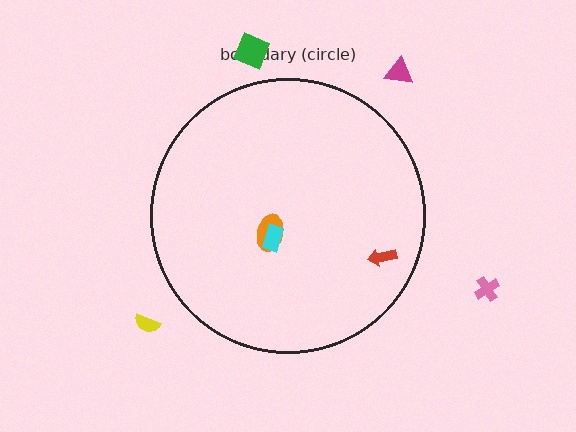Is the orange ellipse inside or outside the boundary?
Inside.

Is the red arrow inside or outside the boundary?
Inside.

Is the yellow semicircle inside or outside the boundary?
Outside.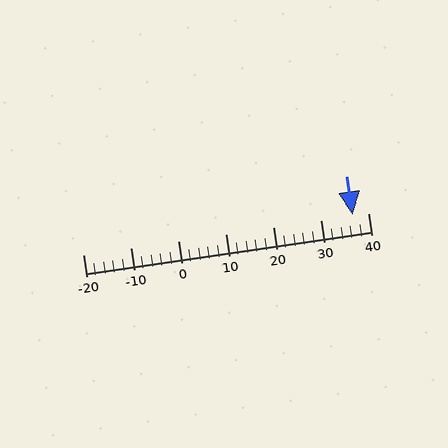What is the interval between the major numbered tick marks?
The major tick marks are spaced 10 units apart.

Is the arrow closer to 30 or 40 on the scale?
The arrow is closer to 40.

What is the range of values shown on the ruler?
The ruler shows values from -20 to 40.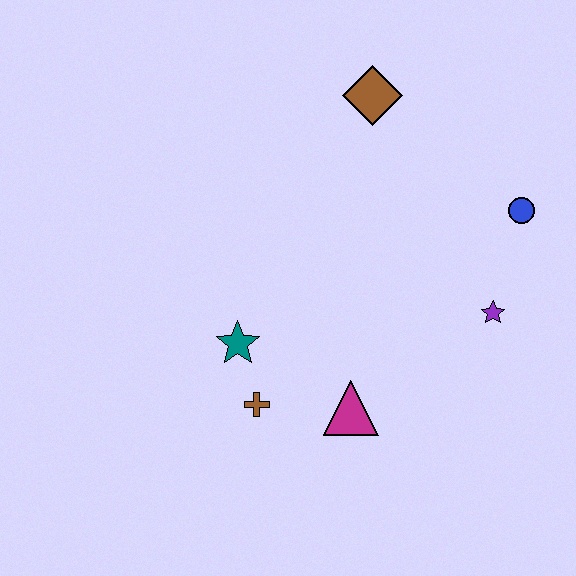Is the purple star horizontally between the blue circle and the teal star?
Yes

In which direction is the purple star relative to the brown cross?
The purple star is to the right of the brown cross.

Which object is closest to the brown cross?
The teal star is closest to the brown cross.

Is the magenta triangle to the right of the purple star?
No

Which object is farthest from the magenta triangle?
The brown diamond is farthest from the magenta triangle.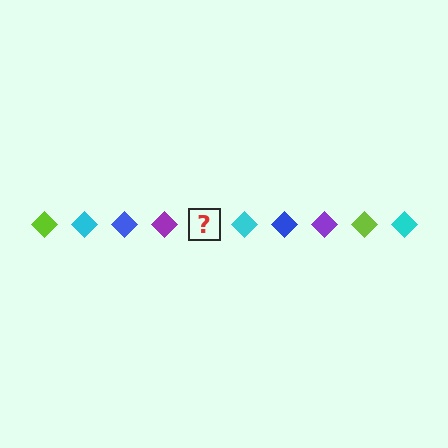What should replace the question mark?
The question mark should be replaced with a lime diamond.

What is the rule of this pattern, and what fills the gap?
The rule is that the pattern cycles through lime, cyan, blue, purple diamonds. The gap should be filled with a lime diamond.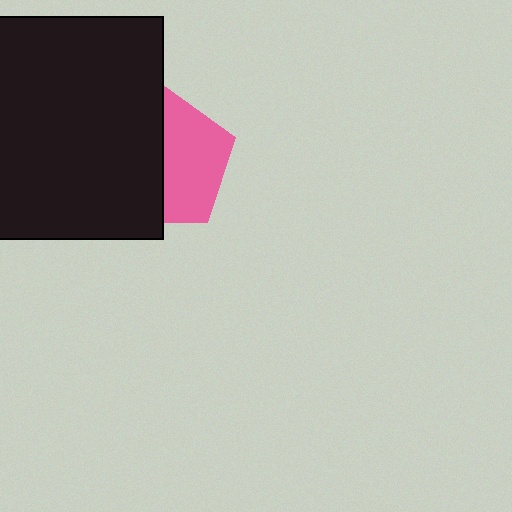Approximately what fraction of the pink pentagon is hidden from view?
Roughly 50% of the pink pentagon is hidden behind the black square.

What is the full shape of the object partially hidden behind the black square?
The partially hidden object is a pink pentagon.